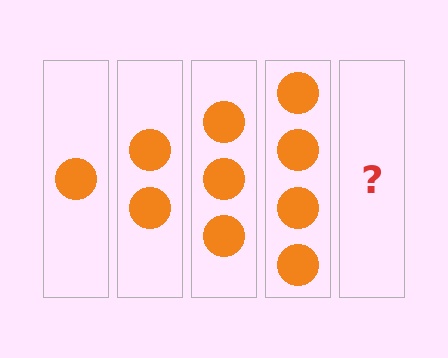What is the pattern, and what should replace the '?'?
The pattern is that each step adds one more circle. The '?' should be 5 circles.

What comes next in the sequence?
The next element should be 5 circles.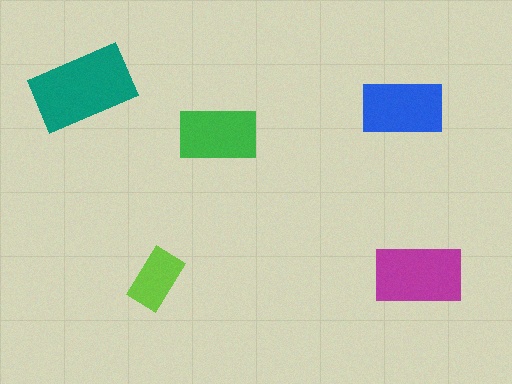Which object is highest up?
The teal rectangle is topmost.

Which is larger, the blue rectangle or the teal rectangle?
The teal one.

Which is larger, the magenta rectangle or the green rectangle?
The magenta one.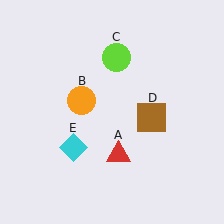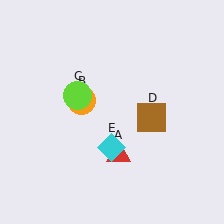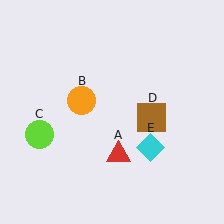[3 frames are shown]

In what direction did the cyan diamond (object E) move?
The cyan diamond (object E) moved right.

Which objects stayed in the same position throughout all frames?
Red triangle (object A) and orange circle (object B) and brown square (object D) remained stationary.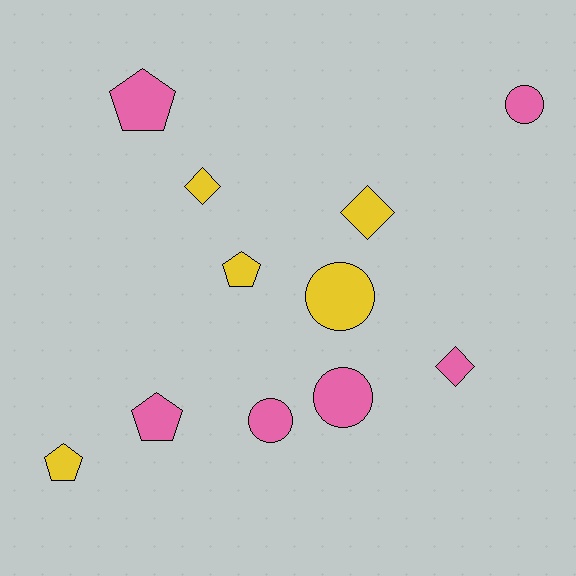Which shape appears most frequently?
Circle, with 4 objects.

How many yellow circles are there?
There is 1 yellow circle.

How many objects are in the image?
There are 11 objects.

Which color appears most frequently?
Pink, with 6 objects.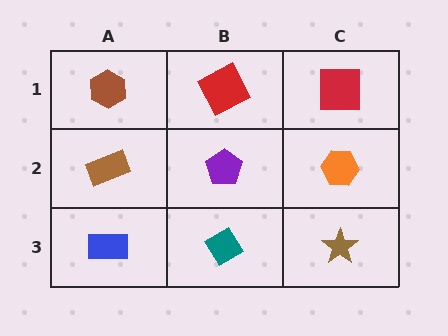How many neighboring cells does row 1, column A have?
2.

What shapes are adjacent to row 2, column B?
A red square (row 1, column B), a teal diamond (row 3, column B), a brown rectangle (row 2, column A), an orange hexagon (row 2, column C).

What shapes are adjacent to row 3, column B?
A purple pentagon (row 2, column B), a blue rectangle (row 3, column A), a brown star (row 3, column C).